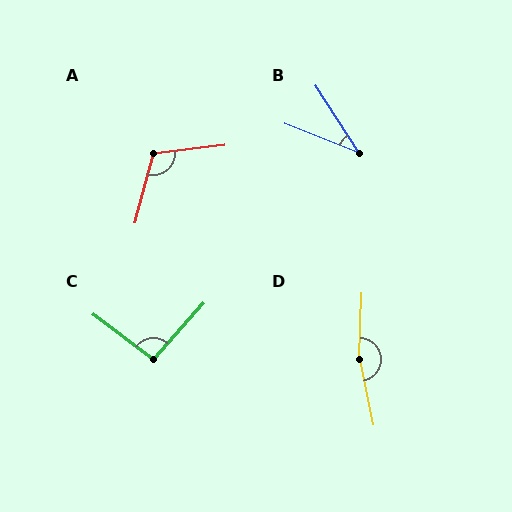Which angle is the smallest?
B, at approximately 36 degrees.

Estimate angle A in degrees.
Approximately 112 degrees.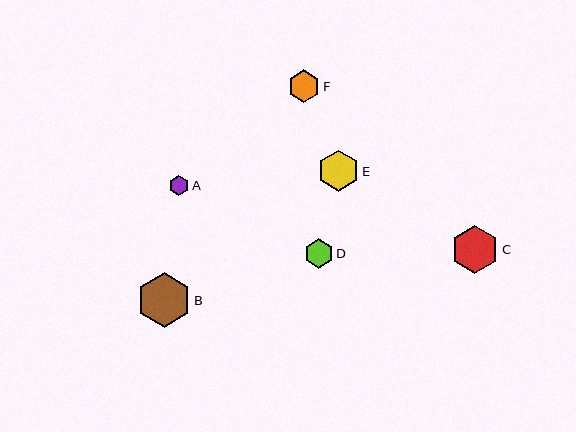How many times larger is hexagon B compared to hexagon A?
Hexagon B is approximately 2.7 times the size of hexagon A.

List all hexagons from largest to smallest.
From largest to smallest: B, C, E, F, D, A.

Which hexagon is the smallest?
Hexagon A is the smallest with a size of approximately 20 pixels.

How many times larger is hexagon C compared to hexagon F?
Hexagon C is approximately 1.5 times the size of hexagon F.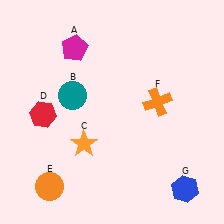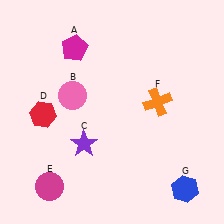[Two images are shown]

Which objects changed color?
B changed from teal to pink. C changed from orange to purple. E changed from orange to magenta.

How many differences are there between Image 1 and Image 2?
There are 3 differences between the two images.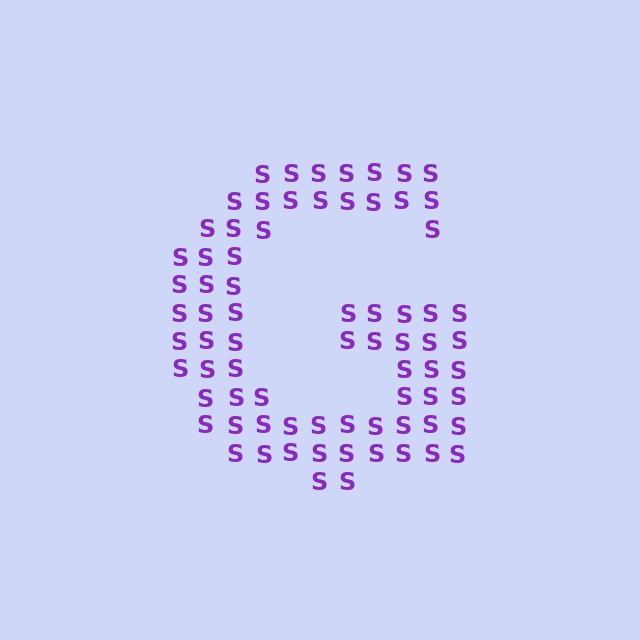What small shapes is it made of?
It is made of small letter S's.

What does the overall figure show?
The overall figure shows the letter G.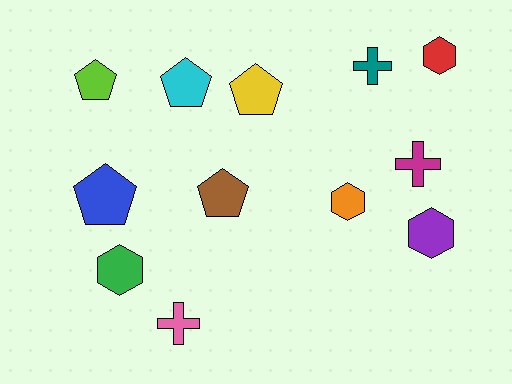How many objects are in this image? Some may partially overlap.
There are 12 objects.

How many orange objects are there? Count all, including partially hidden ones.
There is 1 orange object.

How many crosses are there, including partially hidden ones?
There are 3 crosses.